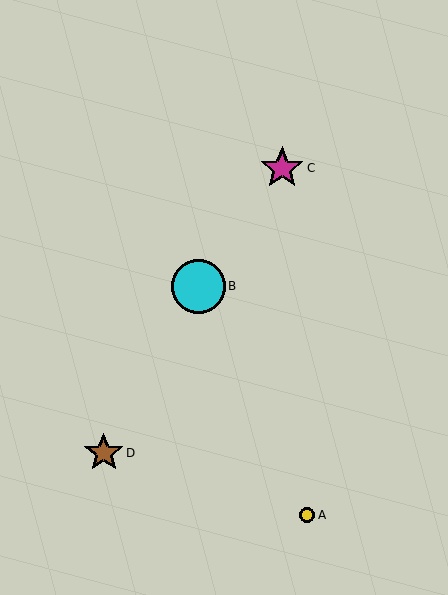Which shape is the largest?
The cyan circle (labeled B) is the largest.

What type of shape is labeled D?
Shape D is a brown star.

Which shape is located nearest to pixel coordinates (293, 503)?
The yellow circle (labeled A) at (307, 515) is nearest to that location.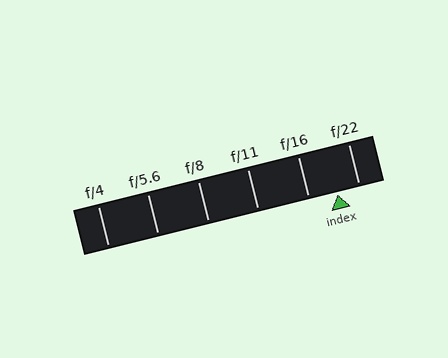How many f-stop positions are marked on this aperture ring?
There are 6 f-stop positions marked.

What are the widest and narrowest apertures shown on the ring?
The widest aperture shown is f/4 and the narrowest is f/22.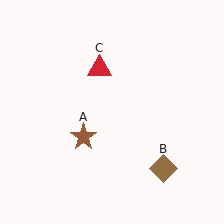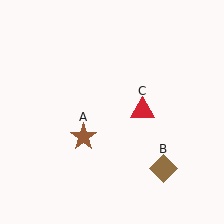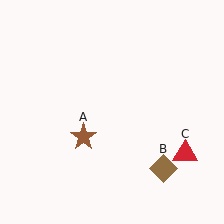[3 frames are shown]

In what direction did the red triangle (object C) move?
The red triangle (object C) moved down and to the right.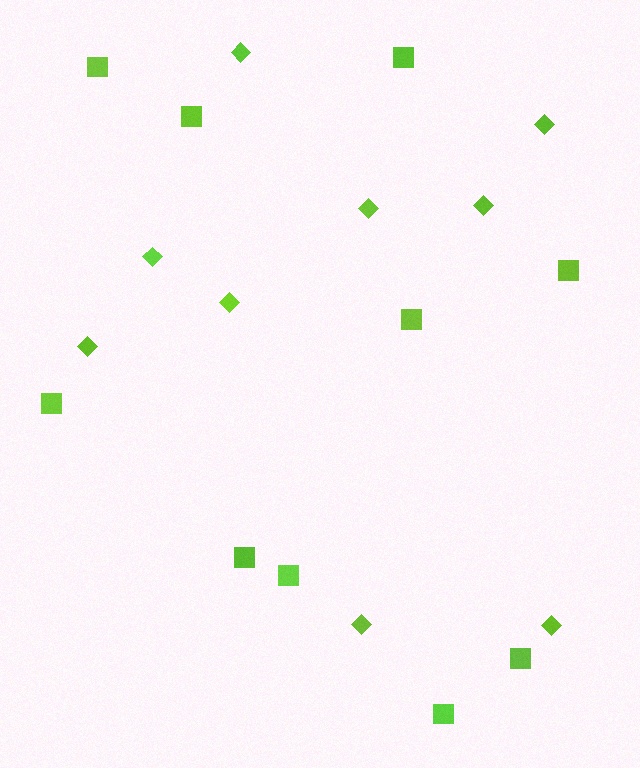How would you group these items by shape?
There are 2 groups: one group of squares (10) and one group of diamonds (9).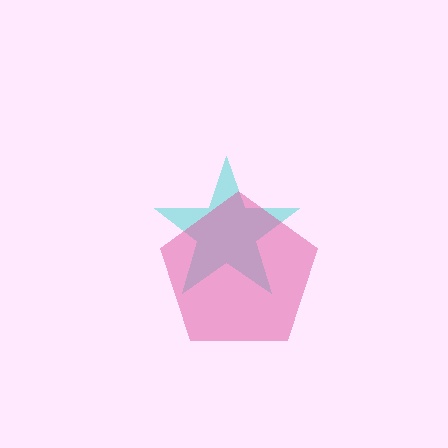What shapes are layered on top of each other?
The layered shapes are: a cyan star, a pink pentagon.